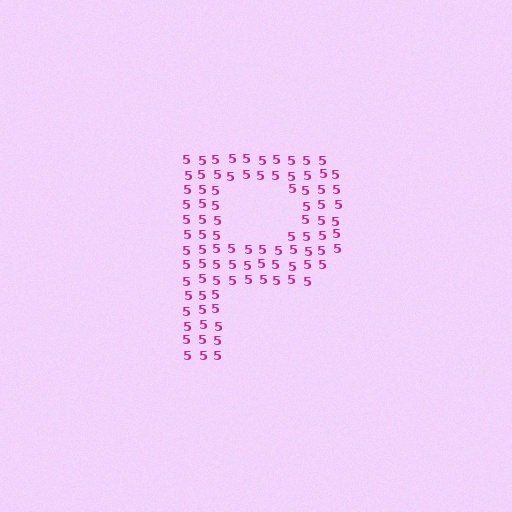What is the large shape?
The large shape is the letter P.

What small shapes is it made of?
It is made of small digit 5's.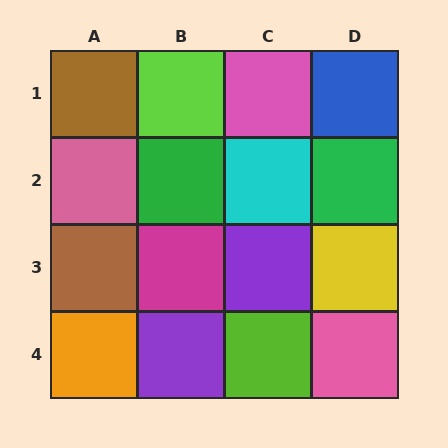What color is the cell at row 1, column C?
Pink.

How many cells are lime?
2 cells are lime.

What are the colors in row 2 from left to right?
Pink, green, cyan, green.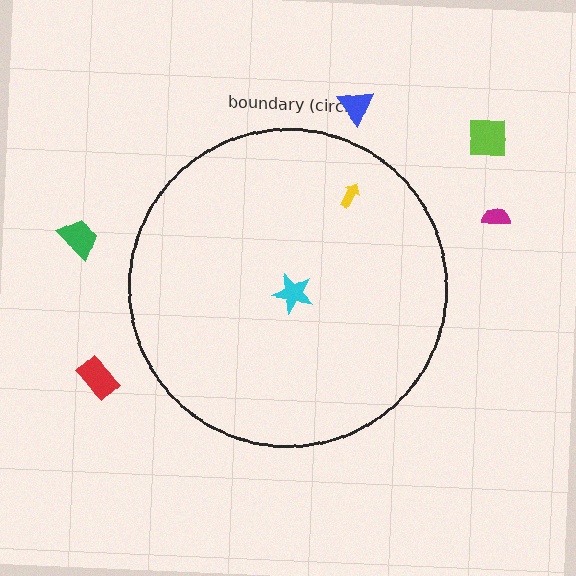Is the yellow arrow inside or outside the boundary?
Inside.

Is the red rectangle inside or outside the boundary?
Outside.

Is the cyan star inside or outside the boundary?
Inside.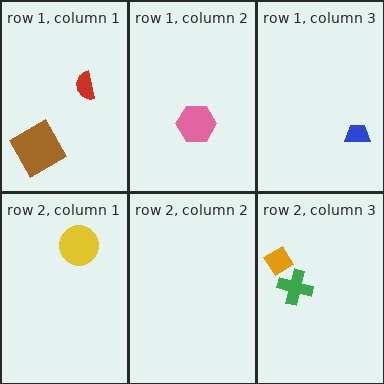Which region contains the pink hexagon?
The row 1, column 2 region.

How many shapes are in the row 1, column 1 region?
2.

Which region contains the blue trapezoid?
The row 1, column 3 region.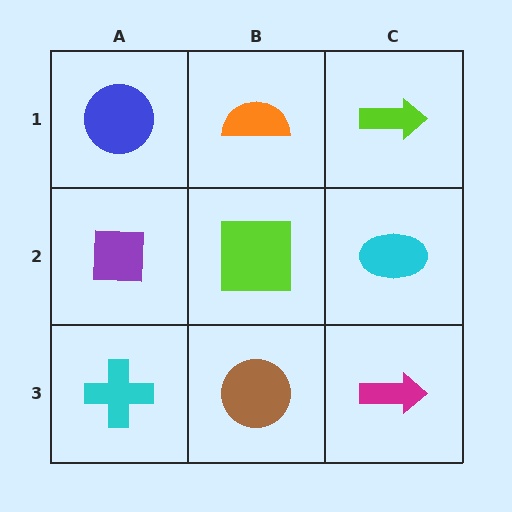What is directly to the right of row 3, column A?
A brown circle.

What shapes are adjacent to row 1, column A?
A purple square (row 2, column A), an orange semicircle (row 1, column B).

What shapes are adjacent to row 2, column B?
An orange semicircle (row 1, column B), a brown circle (row 3, column B), a purple square (row 2, column A), a cyan ellipse (row 2, column C).